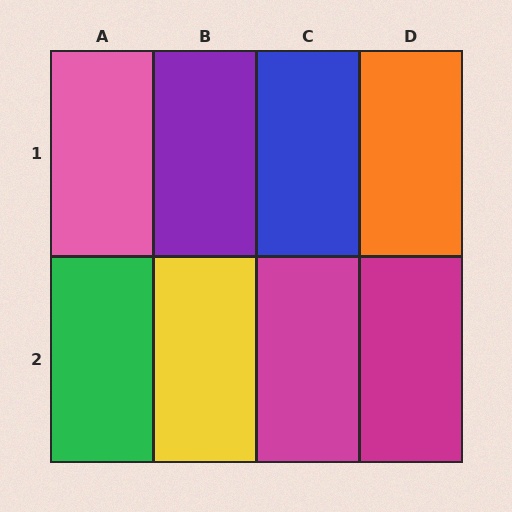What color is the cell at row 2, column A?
Green.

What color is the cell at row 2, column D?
Magenta.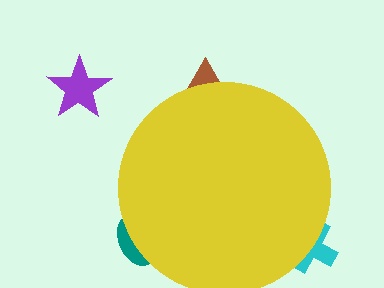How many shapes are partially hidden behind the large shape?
4 shapes are partially hidden.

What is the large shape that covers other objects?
A yellow circle.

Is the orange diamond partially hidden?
Yes, the orange diamond is partially hidden behind the yellow circle.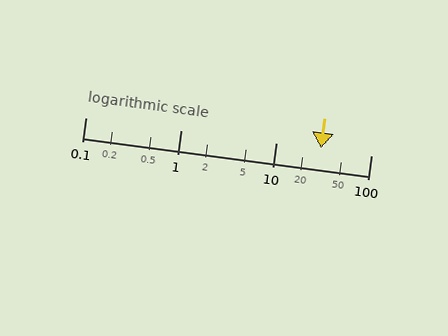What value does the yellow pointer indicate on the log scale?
The pointer indicates approximately 30.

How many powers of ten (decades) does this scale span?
The scale spans 3 decades, from 0.1 to 100.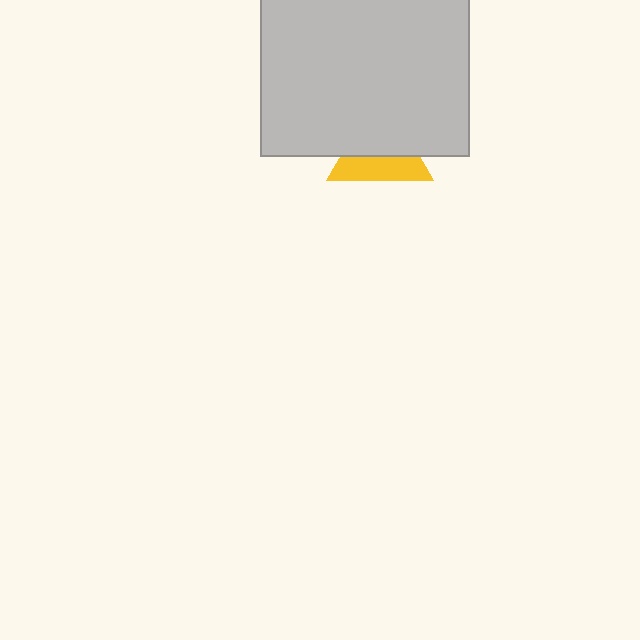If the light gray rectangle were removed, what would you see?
You would see the complete yellow triangle.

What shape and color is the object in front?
The object in front is a light gray rectangle.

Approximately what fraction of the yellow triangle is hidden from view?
Roughly 55% of the yellow triangle is hidden behind the light gray rectangle.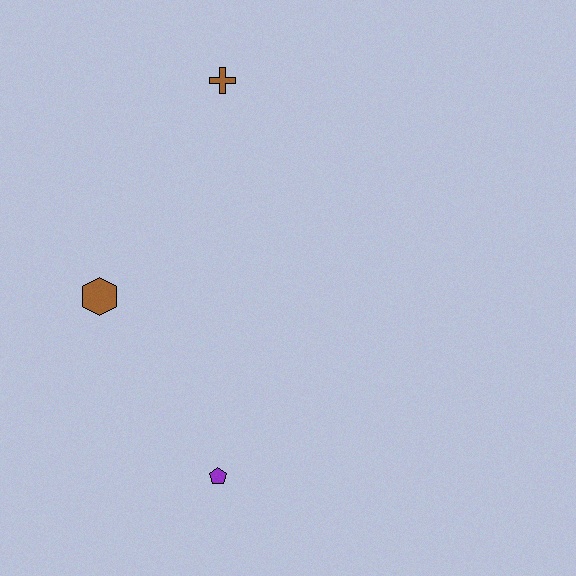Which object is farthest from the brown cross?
The purple pentagon is farthest from the brown cross.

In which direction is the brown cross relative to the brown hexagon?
The brown cross is above the brown hexagon.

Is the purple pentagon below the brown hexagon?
Yes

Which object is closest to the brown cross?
The brown hexagon is closest to the brown cross.